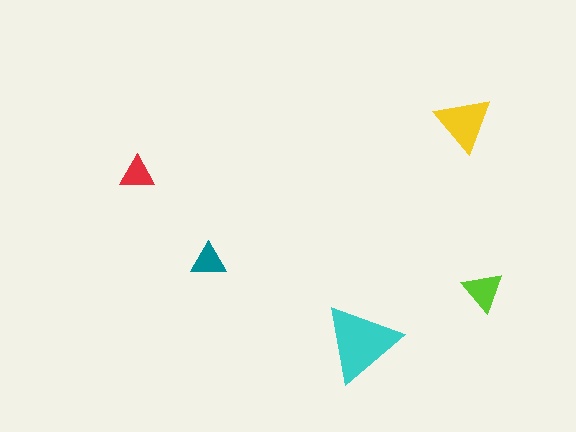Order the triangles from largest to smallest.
the cyan one, the yellow one, the lime one, the teal one, the red one.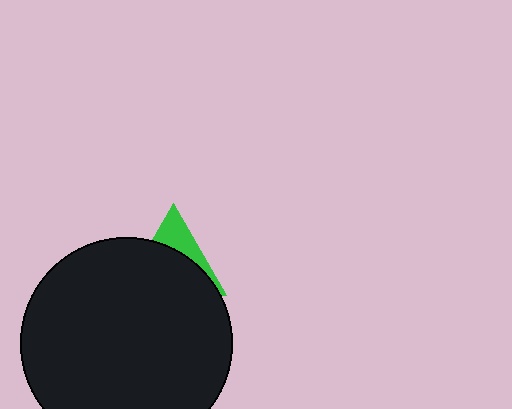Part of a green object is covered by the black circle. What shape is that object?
It is a triangle.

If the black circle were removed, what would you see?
You would see the complete green triangle.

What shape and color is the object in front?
The object in front is a black circle.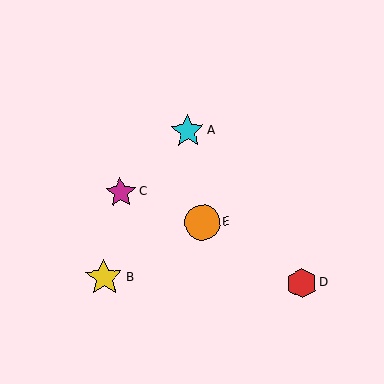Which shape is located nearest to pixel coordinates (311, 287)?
The red hexagon (labeled D) at (301, 283) is nearest to that location.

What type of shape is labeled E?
Shape E is an orange circle.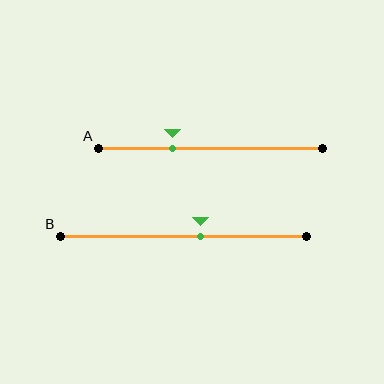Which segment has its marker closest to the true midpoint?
Segment B has its marker closest to the true midpoint.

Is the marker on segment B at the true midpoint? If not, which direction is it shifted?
No, the marker on segment B is shifted to the right by about 7% of the segment length.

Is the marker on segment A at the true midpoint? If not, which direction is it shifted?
No, the marker on segment A is shifted to the left by about 17% of the segment length.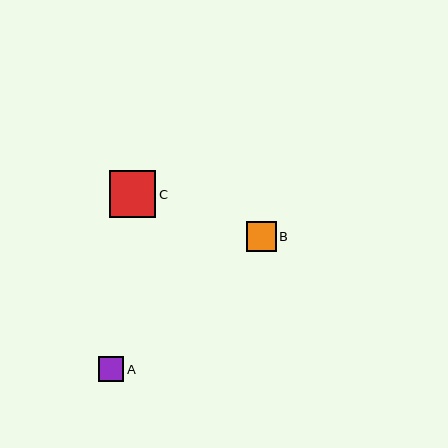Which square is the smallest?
Square A is the smallest with a size of approximately 25 pixels.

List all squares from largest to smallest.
From largest to smallest: C, B, A.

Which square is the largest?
Square C is the largest with a size of approximately 46 pixels.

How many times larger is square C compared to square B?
Square C is approximately 1.5 times the size of square B.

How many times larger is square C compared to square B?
Square C is approximately 1.5 times the size of square B.